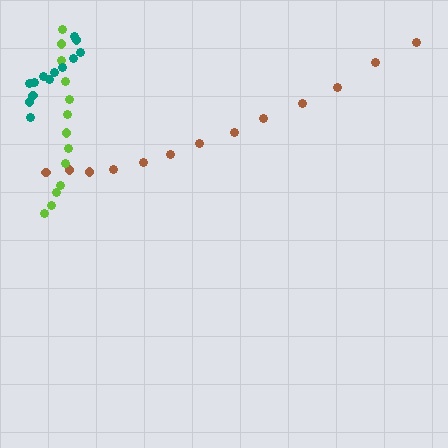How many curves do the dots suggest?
There are 3 distinct paths.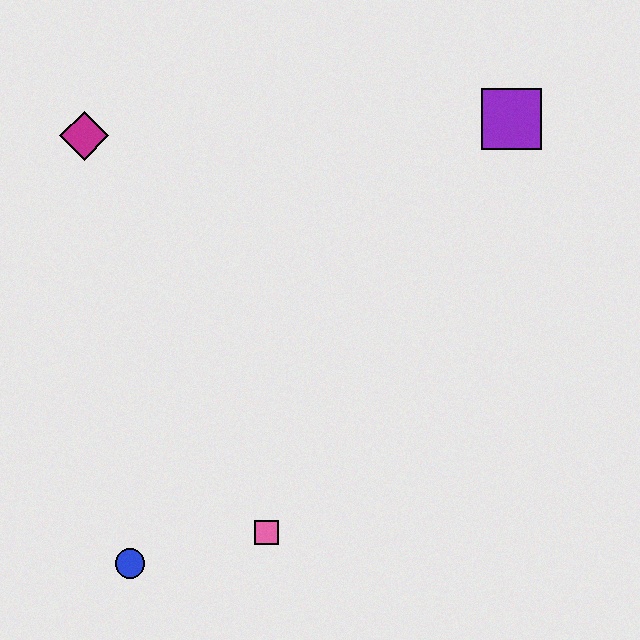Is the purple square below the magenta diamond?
No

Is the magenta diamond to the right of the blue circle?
No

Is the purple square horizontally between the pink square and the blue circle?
No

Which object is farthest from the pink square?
The purple square is farthest from the pink square.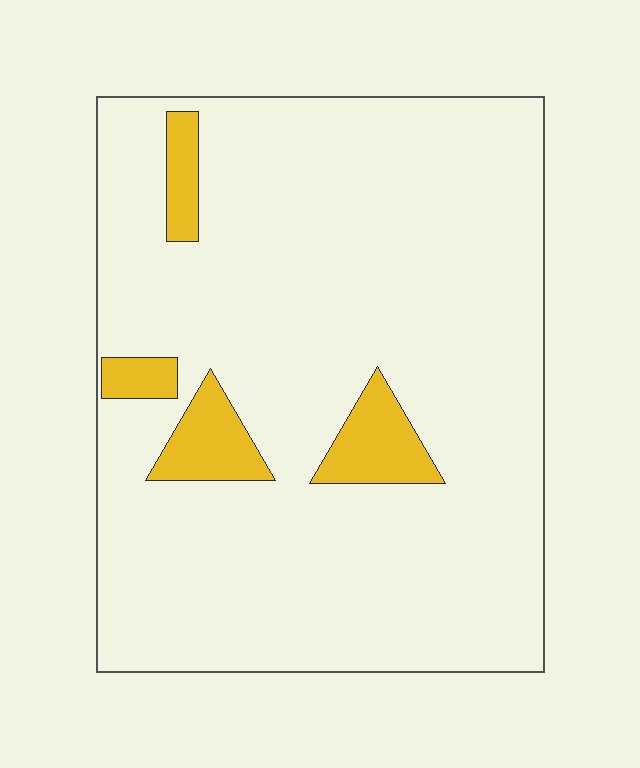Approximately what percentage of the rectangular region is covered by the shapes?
Approximately 10%.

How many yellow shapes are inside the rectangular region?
4.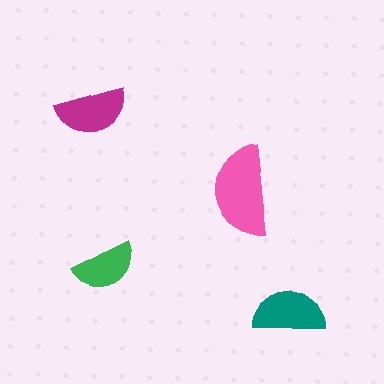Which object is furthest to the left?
The magenta semicircle is leftmost.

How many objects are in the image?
There are 4 objects in the image.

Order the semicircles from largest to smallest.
the pink one, the teal one, the magenta one, the green one.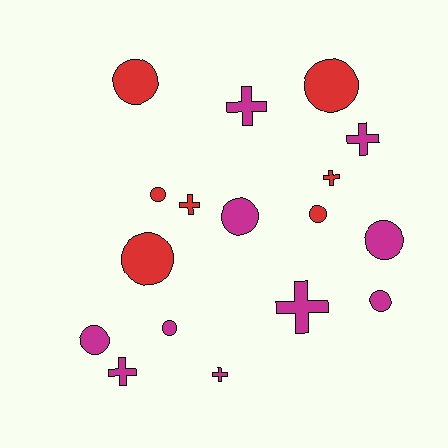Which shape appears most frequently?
Circle, with 10 objects.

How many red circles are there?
There are 5 red circles.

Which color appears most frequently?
Magenta, with 10 objects.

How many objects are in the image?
There are 17 objects.